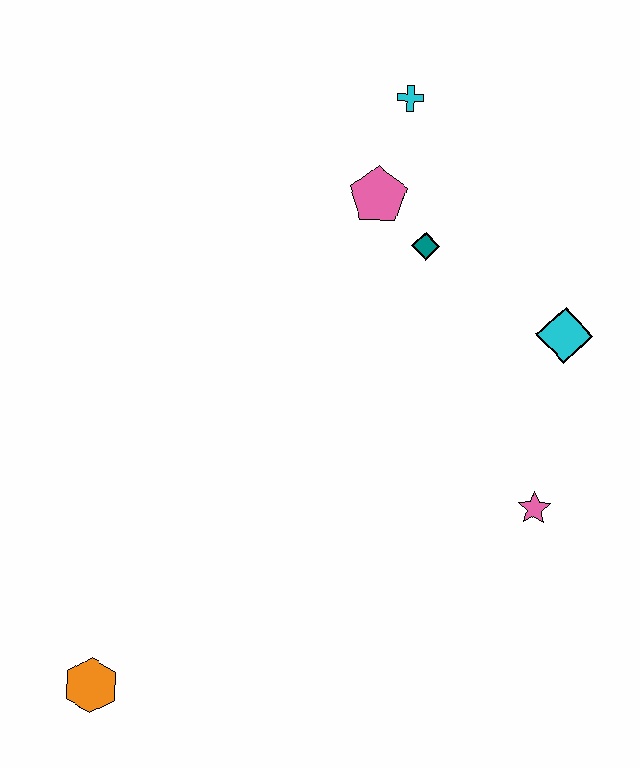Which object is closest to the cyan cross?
The pink pentagon is closest to the cyan cross.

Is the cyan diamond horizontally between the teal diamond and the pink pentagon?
No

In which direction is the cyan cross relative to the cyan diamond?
The cyan cross is above the cyan diamond.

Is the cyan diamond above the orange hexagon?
Yes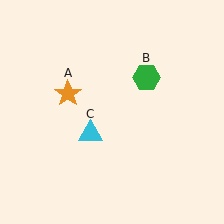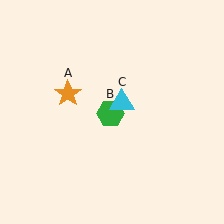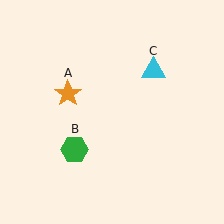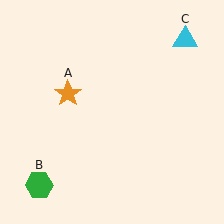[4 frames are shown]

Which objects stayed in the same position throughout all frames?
Orange star (object A) remained stationary.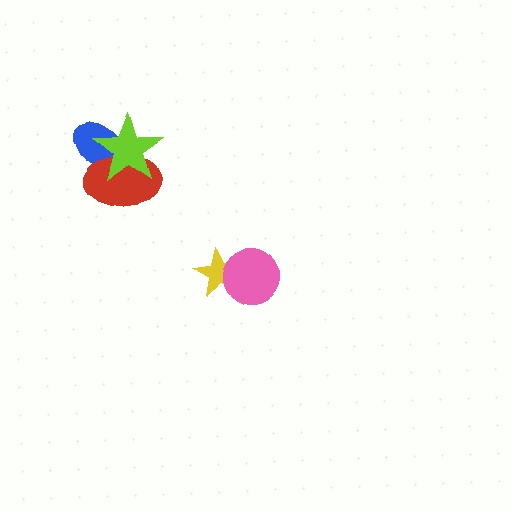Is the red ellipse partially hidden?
Yes, it is partially covered by another shape.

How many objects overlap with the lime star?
2 objects overlap with the lime star.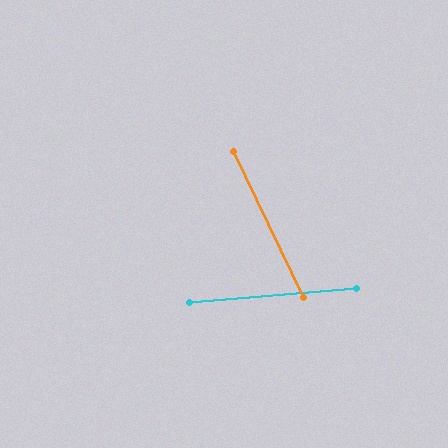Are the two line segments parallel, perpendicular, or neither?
Neither parallel nor perpendicular — they differ by about 69°.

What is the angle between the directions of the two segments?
Approximately 69 degrees.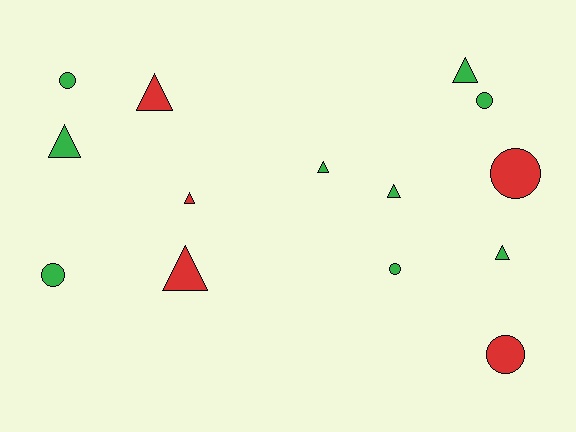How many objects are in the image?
There are 14 objects.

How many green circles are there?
There are 4 green circles.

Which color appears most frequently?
Green, with 9 objects.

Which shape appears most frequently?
Triangle, with 8 objects.